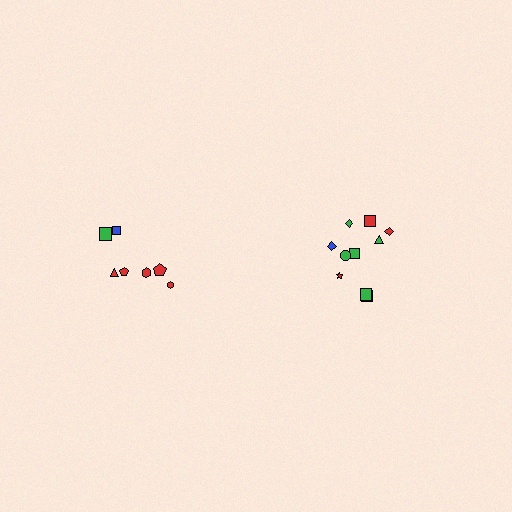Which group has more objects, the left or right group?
The right group.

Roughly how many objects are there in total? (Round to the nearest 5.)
Roughly 15 objects in total.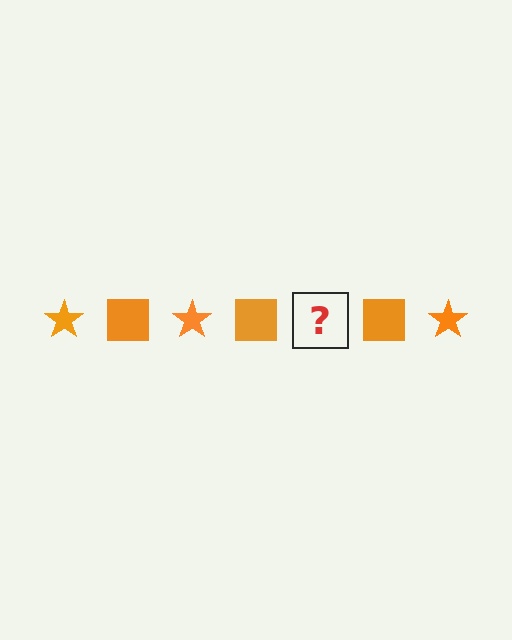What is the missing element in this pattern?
The missing element is an orange star.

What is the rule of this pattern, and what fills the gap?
The rule is that the pattern cycles through star, square shapes in orange. The gap should be filled with an orange star.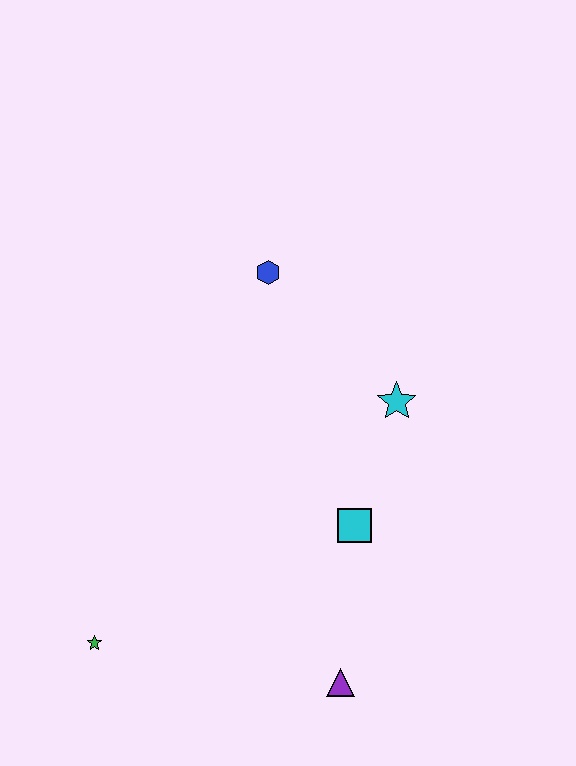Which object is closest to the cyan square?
The cyan star is closest to the cyan square.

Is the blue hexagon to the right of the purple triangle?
No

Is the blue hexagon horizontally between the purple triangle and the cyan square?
No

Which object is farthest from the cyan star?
The green star is farthest from the cyan star.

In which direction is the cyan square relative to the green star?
The cyan square is to the right of the green star.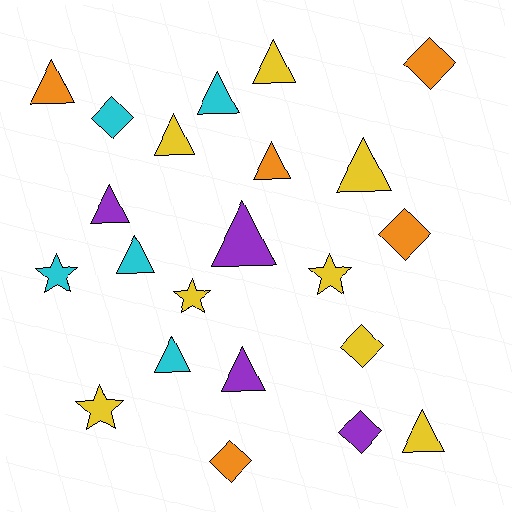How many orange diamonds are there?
There are 3 orange diamonds.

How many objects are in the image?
There are 22 objects.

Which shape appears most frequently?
Triangle, with 12 objects.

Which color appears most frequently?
Yellow, with 8 objects.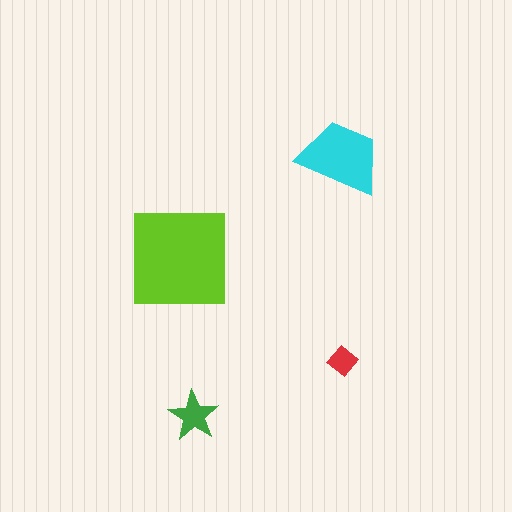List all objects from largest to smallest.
The lime square, the cyan trapezoid, the green star, the red diamond.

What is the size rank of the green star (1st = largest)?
3rd.